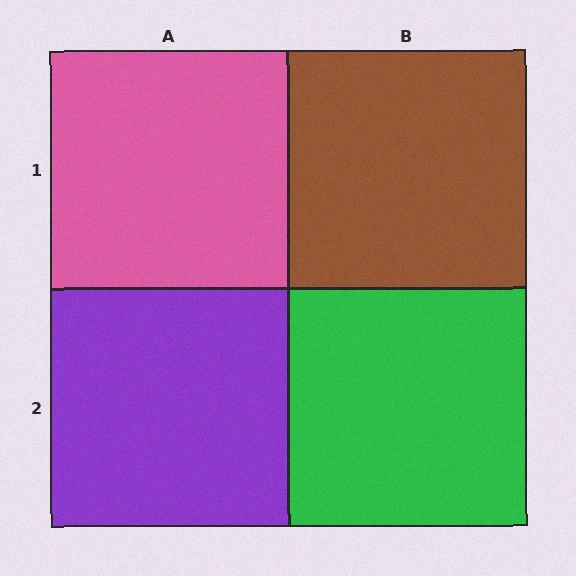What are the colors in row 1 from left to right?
Pink, brown.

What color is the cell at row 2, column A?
Purple.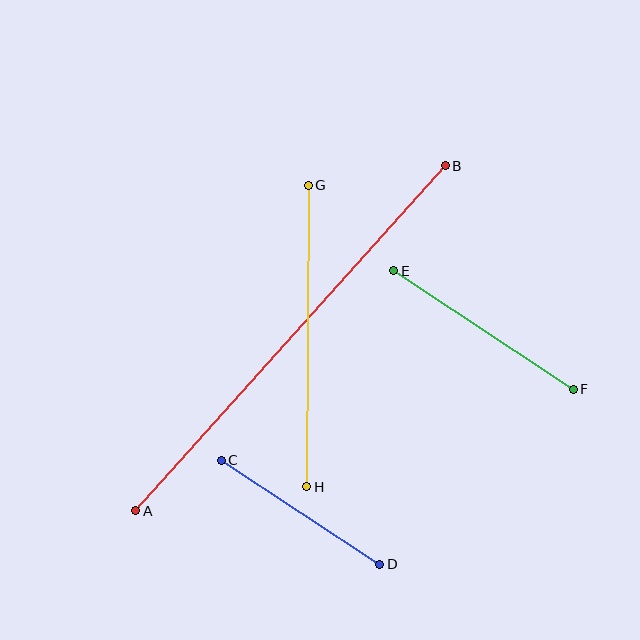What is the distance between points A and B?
The distance is approximately 463 pixels.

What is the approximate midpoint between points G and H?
The midpoint is at approximately (307, 336) pixels.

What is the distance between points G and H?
The distance is approximately 302 pixels.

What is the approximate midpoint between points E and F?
The midpoint is at approximately (484, 330) pixels.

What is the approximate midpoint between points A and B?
The midpoint is at approximately (291, 338) pixels.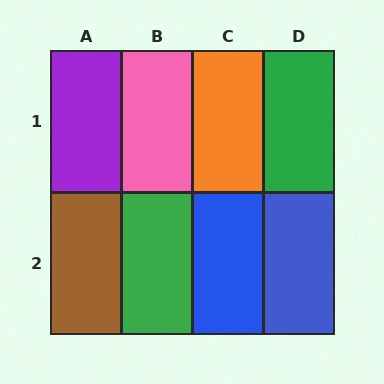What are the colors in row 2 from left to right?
Brown, green, blue, blue.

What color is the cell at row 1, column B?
Pink.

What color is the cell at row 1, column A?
Purple.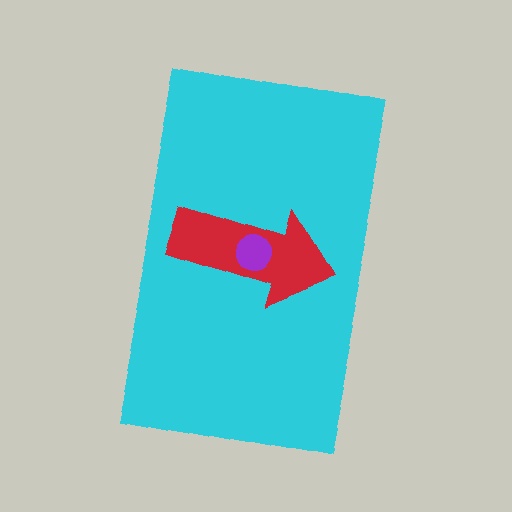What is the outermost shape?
The cyan rectangle.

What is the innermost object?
The purple circle.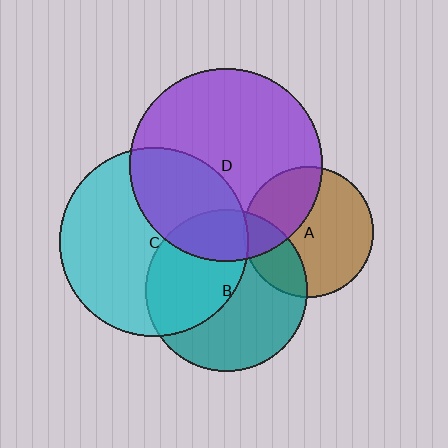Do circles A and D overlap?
Yes.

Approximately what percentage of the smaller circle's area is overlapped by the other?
Approximately 35%.